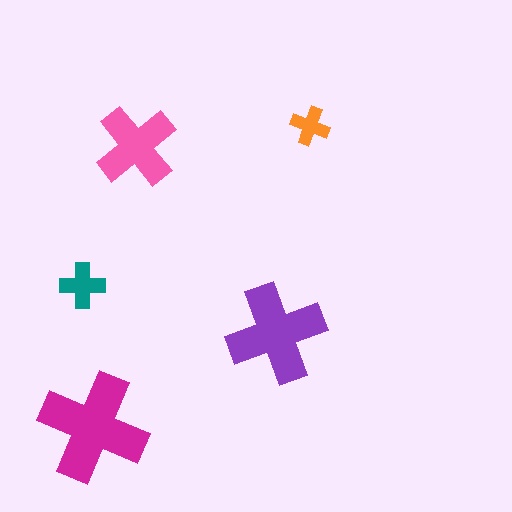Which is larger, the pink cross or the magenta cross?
The magenta one.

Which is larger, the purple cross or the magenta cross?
The magenta one.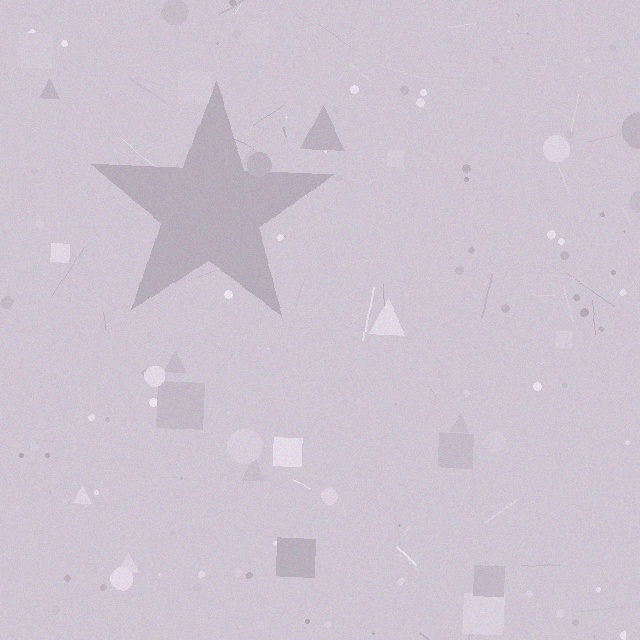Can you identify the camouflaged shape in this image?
The camouflaged shape is a star.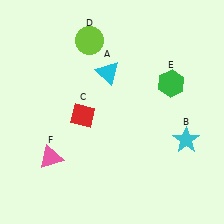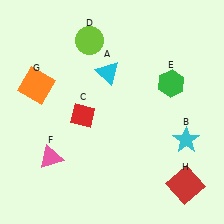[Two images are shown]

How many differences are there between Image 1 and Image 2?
There are 2 differences between the two images.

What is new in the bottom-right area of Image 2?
A red square (H) was added in the bottom-right area of Image 2.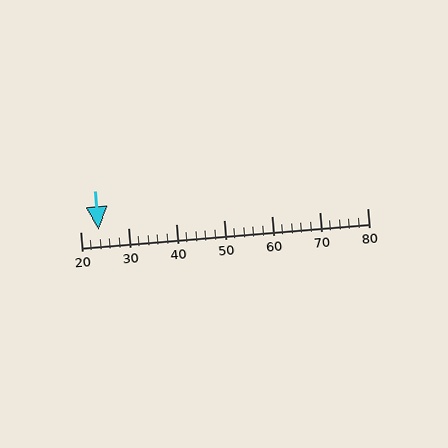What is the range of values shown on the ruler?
The ruler shows values from 20 to 80.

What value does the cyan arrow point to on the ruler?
The cyan arrow points to approximately 24.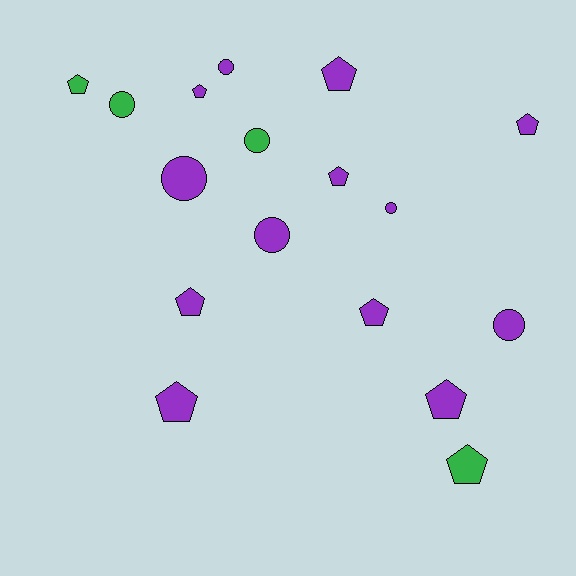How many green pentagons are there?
There are 2 green pentagons.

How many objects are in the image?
There are 17 objects.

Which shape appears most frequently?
Pentagon, with 10 objects.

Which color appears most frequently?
Purple, with 13 objects.